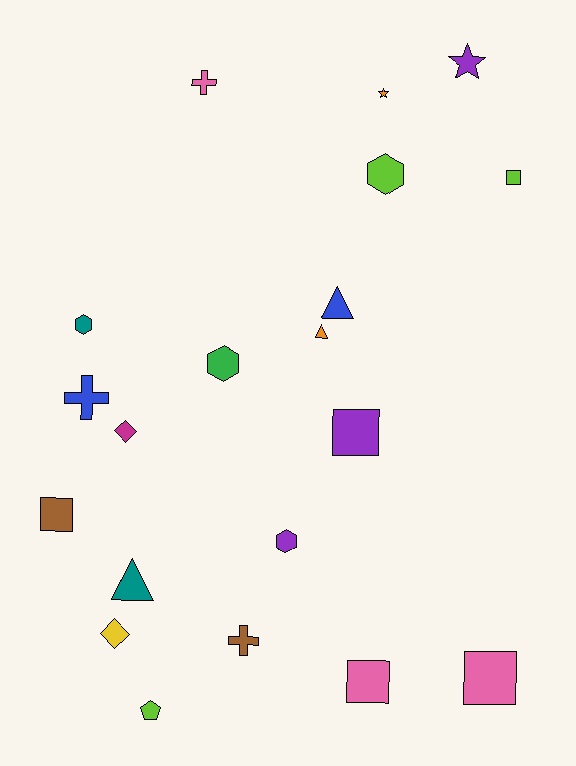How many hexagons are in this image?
There are 4 hexagons.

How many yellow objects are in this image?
There is 1 yellow object.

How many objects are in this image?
There are 20 objects.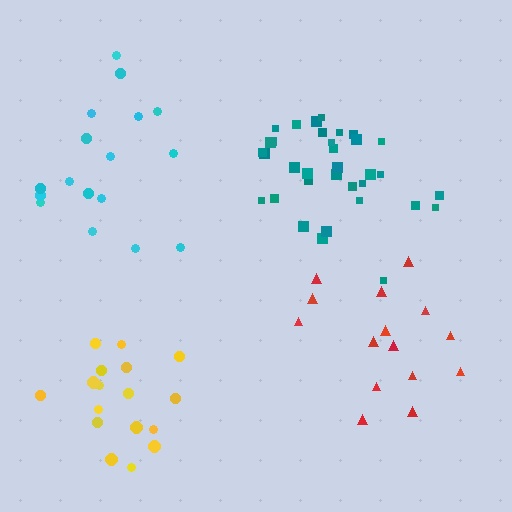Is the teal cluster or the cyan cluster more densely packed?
Teal.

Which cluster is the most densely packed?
Yellow.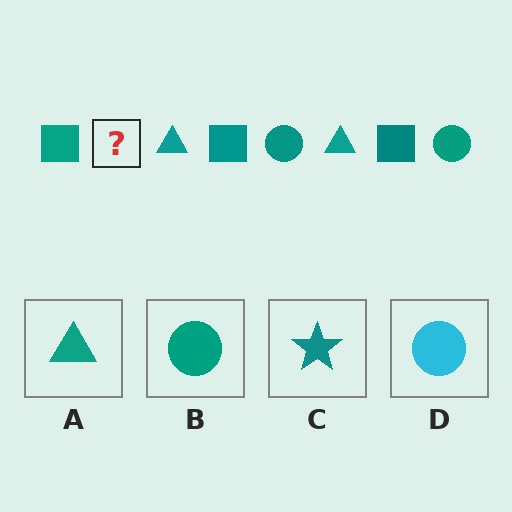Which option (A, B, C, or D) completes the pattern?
B.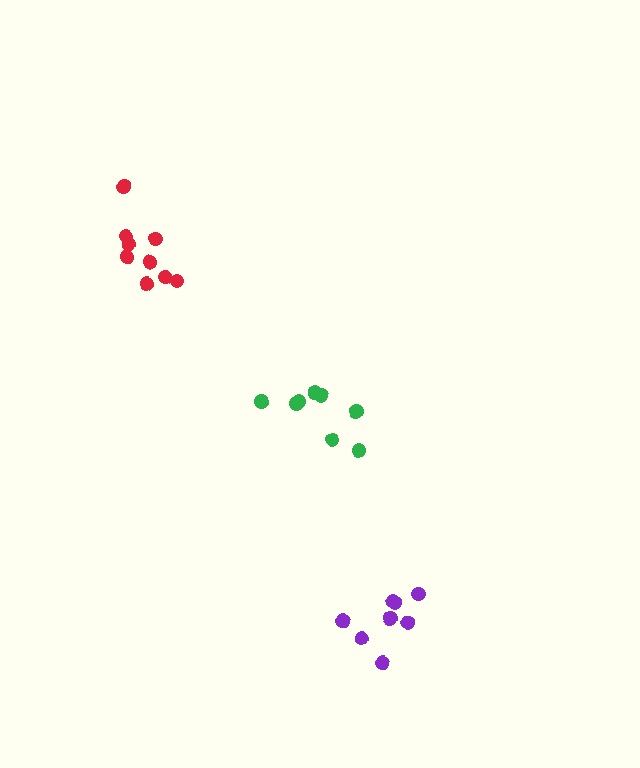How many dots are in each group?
Group 1: 9 dots, Group 2: 8 dots, Group 3: 8 dots (25 total).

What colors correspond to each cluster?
The clusters are colored: red, purple, green.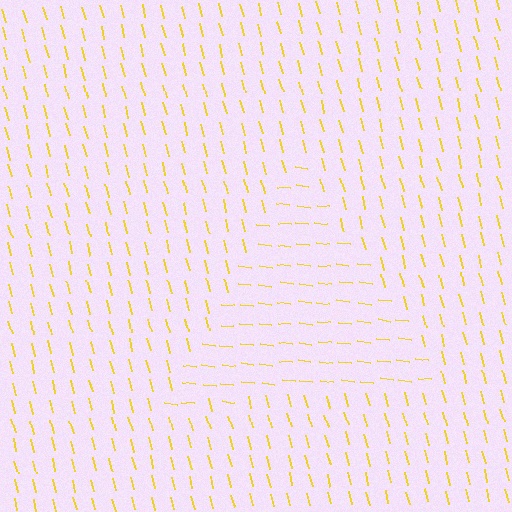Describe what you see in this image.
The image is filled with small yellow line segments. A triangle region in the image has lines oriented differently from the surrounding lines, creating a visible texture boundary.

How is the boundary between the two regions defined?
The boundary is defined purely by a change in line orientation (approximately 69 degrees difference). All lines are the same color and thickness.